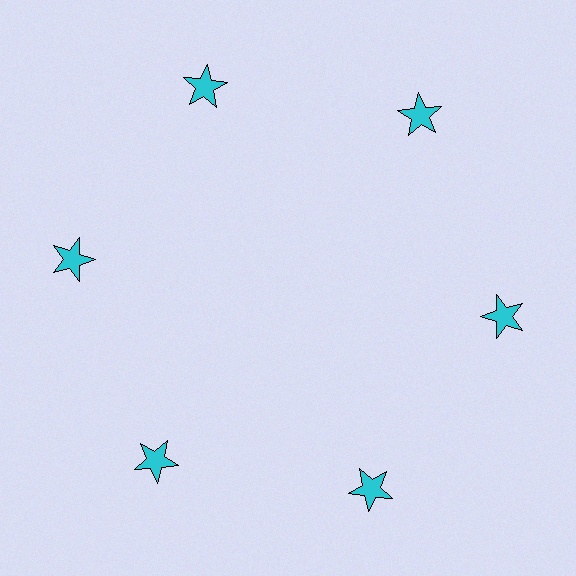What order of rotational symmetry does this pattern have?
This pattern has 6-fold rotational symmetry.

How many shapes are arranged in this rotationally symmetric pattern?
There are 6 shapes, arranged in 6 groups of 1.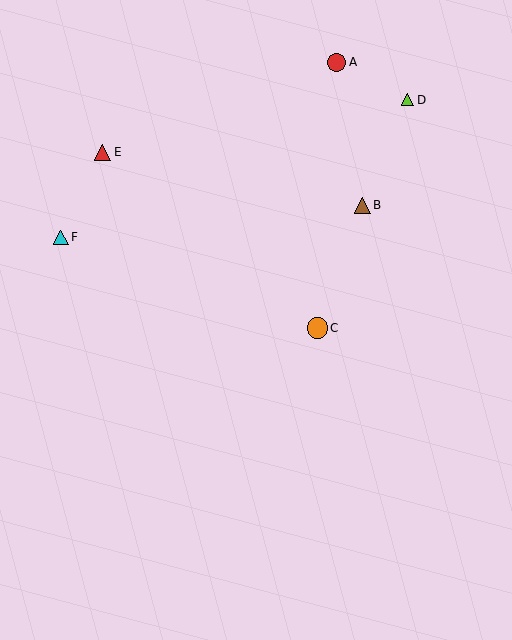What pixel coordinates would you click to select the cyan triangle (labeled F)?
Click at (61, 237) to select the cyan triangle F.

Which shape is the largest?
The orange circle (labeled C) is the largest.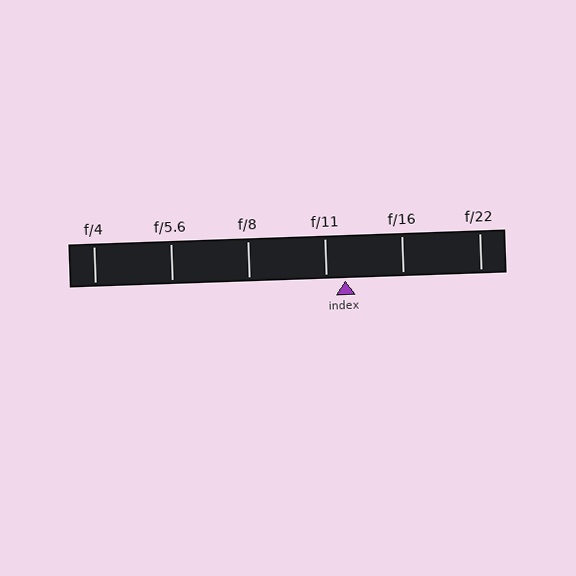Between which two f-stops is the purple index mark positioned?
The index mark is between f/11 and f/16.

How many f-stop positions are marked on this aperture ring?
There are 6 f-stop positions marked.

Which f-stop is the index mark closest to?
The index mark is closest to f/11.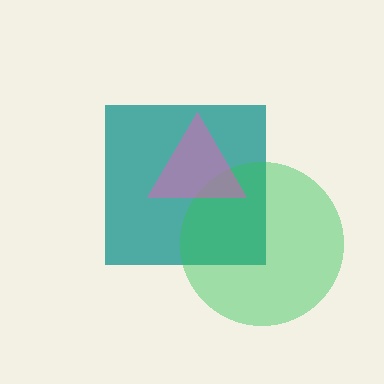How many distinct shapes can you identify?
There are 3 distinct shapes: a teal square, a green circle, a pink triangle.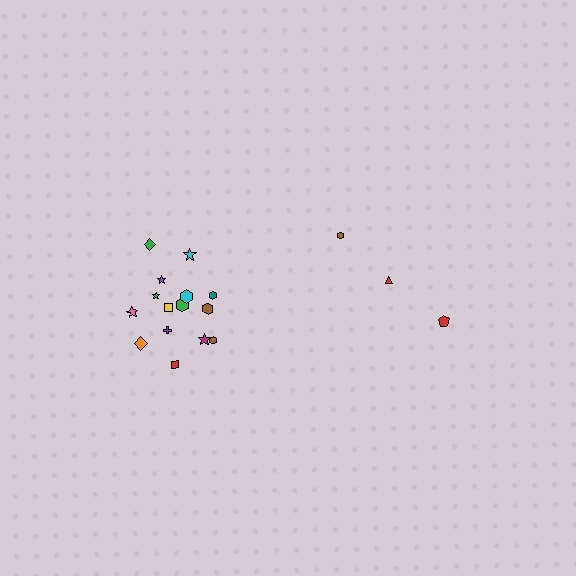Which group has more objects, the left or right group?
The left group.